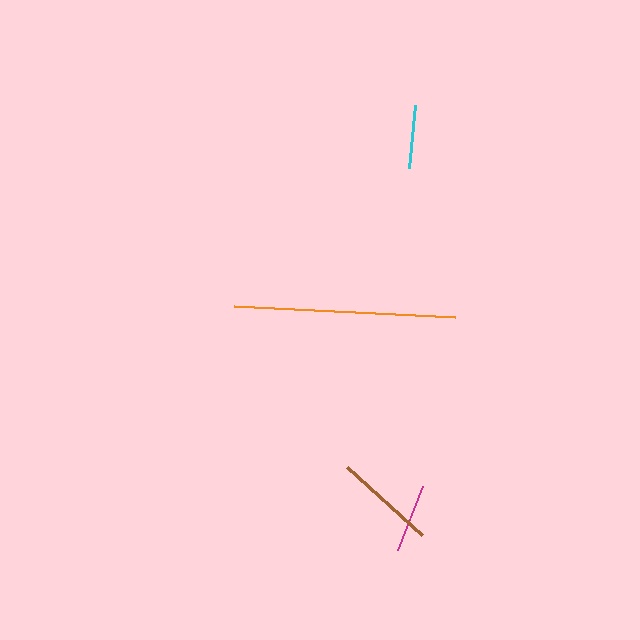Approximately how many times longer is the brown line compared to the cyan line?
The brown line is approximately 1.6 times the length of the cyan line.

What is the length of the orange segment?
The orange segment is approximately 222 pixels long.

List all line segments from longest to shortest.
From longest to shortest: orange, brown, magenta, cyan.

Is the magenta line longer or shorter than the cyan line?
The magenta line is longer than the cyan line.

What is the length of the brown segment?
The brown segment is approximately 101 pixels long.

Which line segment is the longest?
The orange line is the longest at approximately 222 pixels.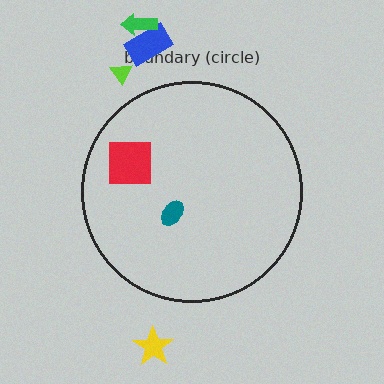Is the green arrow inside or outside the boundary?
Outside.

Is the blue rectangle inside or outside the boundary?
Outside.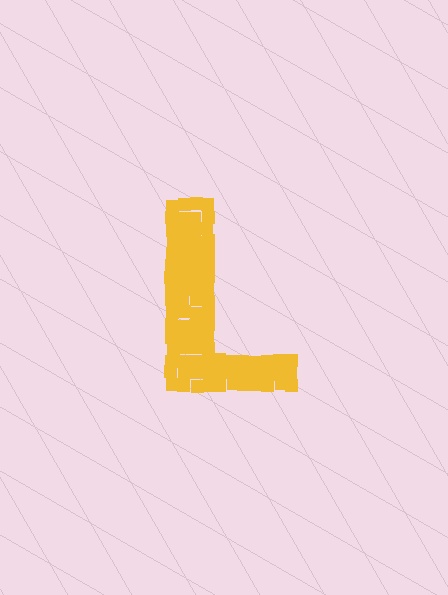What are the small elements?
The small elements are squares.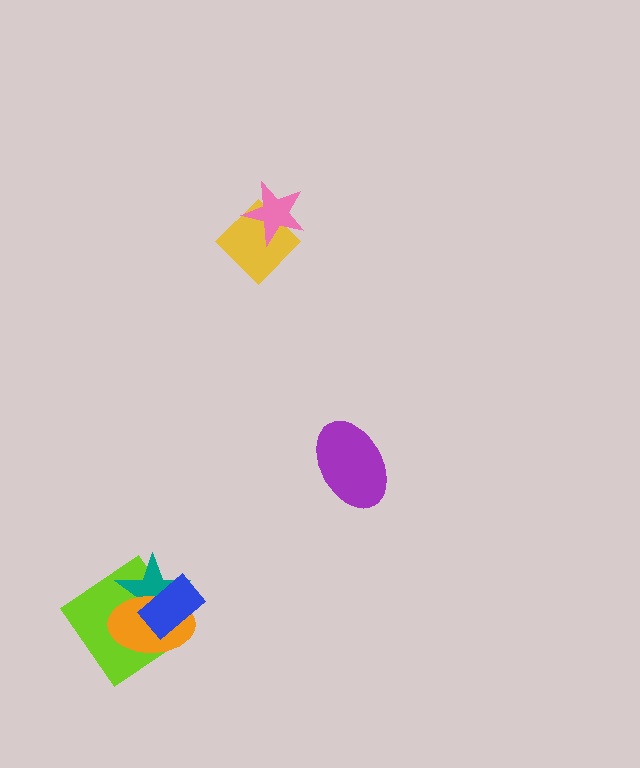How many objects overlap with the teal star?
3 objects overlap with the teal star.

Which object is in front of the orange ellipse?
The blue rectangle is in front of the orange ellipse.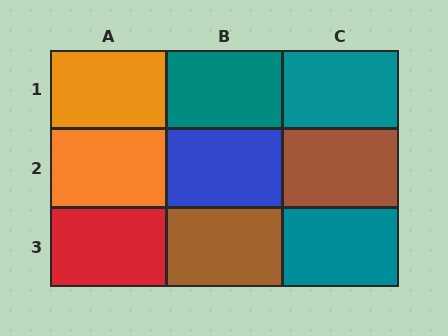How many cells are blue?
1 cell is blue.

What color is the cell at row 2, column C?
Brown.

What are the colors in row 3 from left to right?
Red, brown, teal.